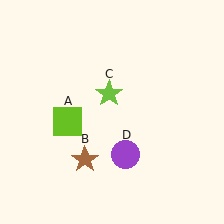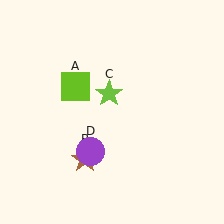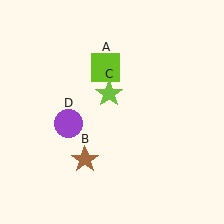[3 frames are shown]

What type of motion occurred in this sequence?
The lime square (object A), purple circle (object D) rotated clockwise around the center of the scene.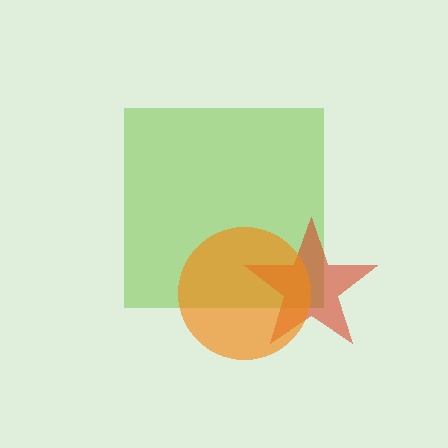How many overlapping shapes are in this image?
There are 3 overlapping shapes in the image.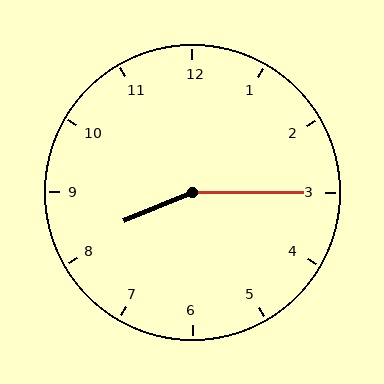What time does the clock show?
8:15.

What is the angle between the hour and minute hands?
Approximately 158 degrees.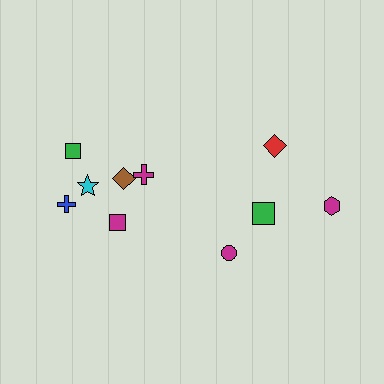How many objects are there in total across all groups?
There are 10 objects.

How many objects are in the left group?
There are 6 objects.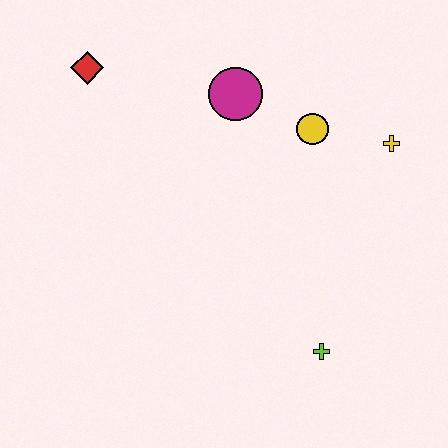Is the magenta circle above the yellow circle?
Yes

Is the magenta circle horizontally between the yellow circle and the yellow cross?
No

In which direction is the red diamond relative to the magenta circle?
The red diamond is to the left of the magenta circle.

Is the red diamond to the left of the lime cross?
Yes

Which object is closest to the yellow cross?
The yellow circle is closest to the yellow cross.